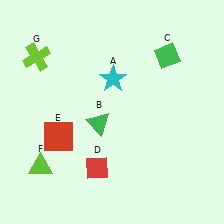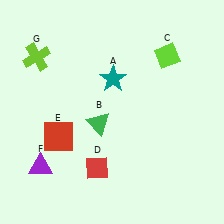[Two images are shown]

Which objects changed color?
A changed from cyan to teal. C changed from green to lime. F changed from lime to purple.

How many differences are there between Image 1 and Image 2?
There are 3 differences between the two images.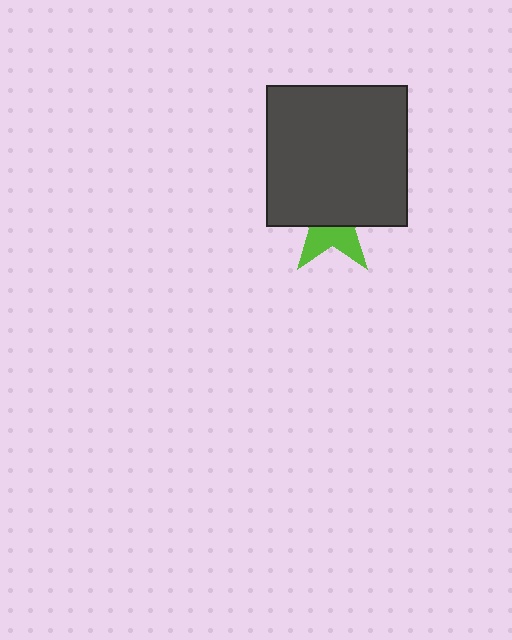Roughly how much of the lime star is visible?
A small part of it is visible (roughly 37%).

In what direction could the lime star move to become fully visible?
The lime star could move down. That would shift it out from behind the dark gray square entirely.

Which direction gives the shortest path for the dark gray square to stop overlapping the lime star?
Moving up gives the shortest separation.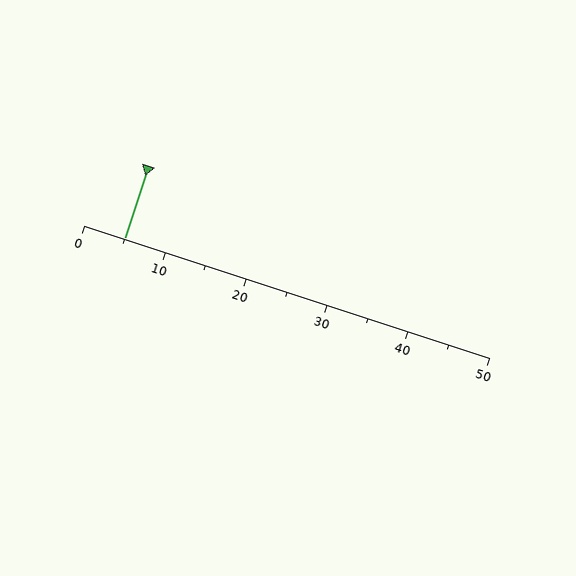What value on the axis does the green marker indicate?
The marker indicates approximately 5.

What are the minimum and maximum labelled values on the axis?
The axis runs from 0 to 50.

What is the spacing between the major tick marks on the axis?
The major ticks are spaced 10 apart.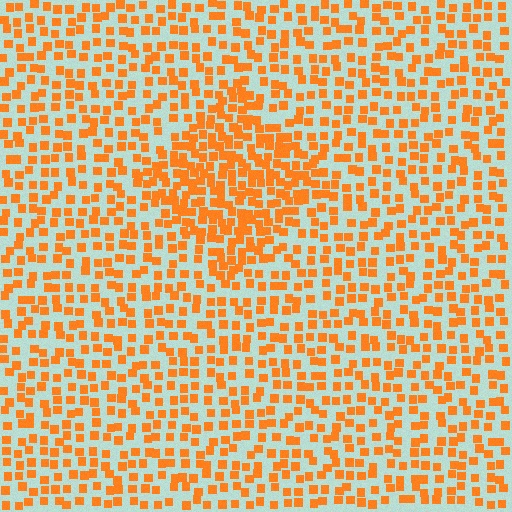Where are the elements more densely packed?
The elements are more densely packed inside the diamond boundary.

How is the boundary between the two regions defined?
The boundary is defined by a change in element density (approximately 1.8x ratio). All elements are the same color, size, and shape.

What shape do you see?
I see a diamond.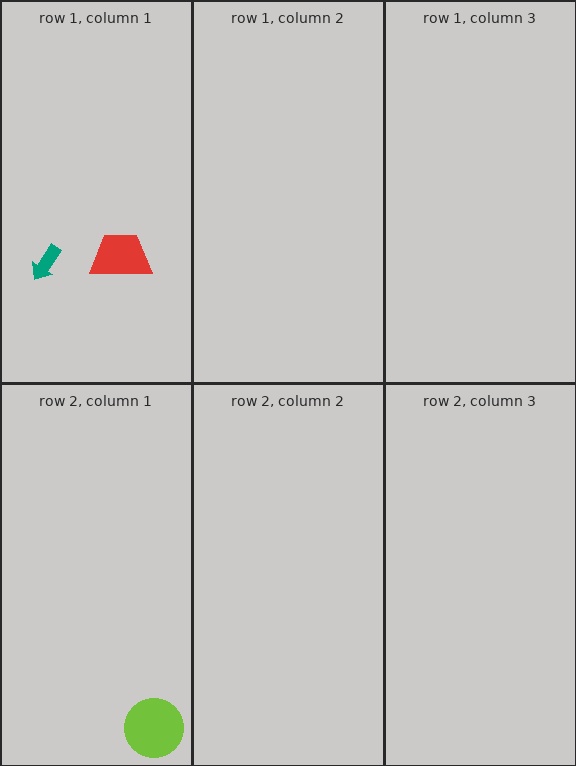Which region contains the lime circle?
The row 2, column 1 region.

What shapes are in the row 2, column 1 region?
The lime circle.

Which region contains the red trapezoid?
The row 1, column 1 region.